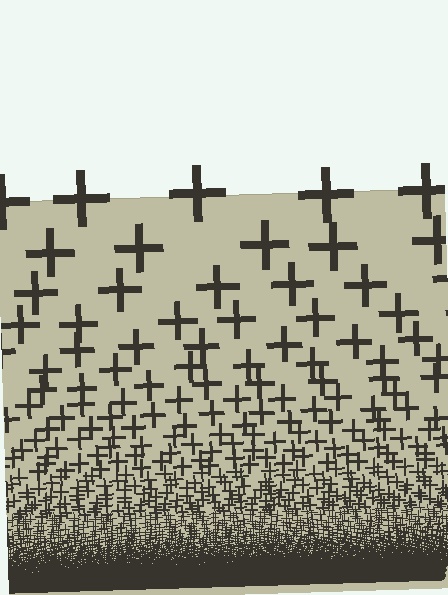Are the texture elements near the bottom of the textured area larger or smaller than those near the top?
Smaller. The gradient is inverted — elements near the bottom are smaller and denser.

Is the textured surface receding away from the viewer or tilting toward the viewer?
The surface appears to tilt toward the viewer. Texture elements get larger and sparser toward the top.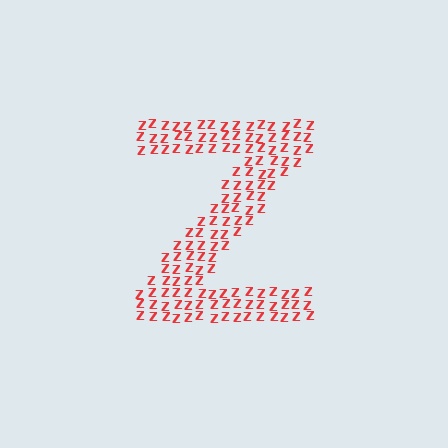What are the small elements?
The small elements are letter Z's.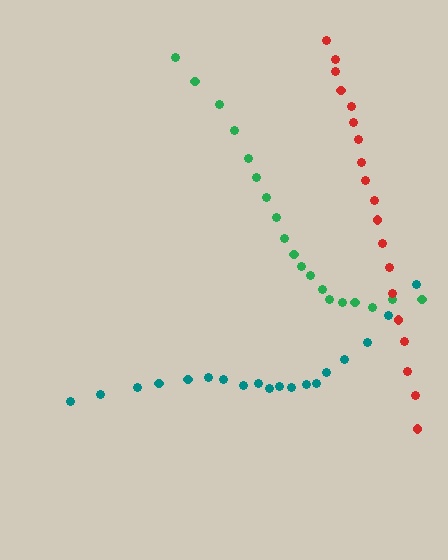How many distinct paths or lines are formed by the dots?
There are 3 distinct paths.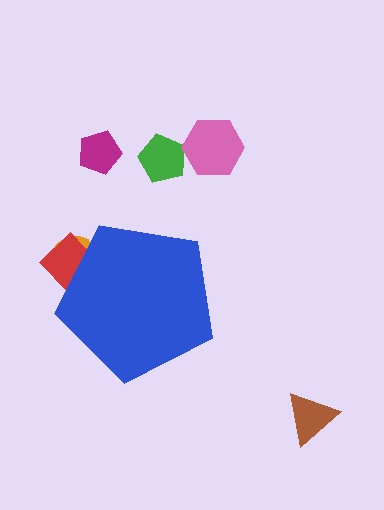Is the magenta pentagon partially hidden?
No, the magenta pentagon is fully visible.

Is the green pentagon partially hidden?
No, the green pentagon is fully visible.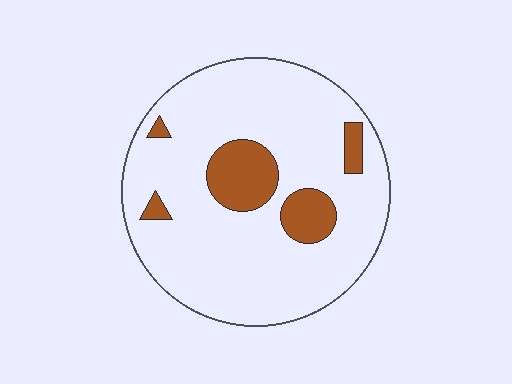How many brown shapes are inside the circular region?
5.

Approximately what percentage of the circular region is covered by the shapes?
Approximately 15%.